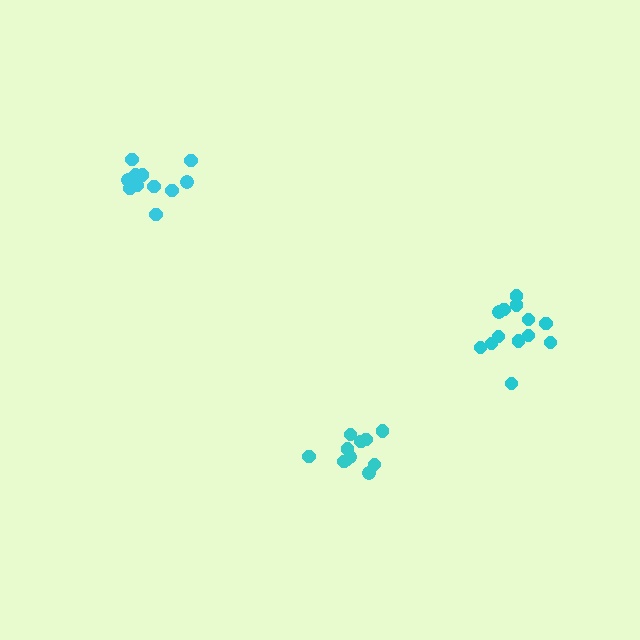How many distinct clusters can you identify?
There are 3 distinct clusters.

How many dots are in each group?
Group 1: 13 dots, Group 2: 11 dots, Group 3: 11 dots (35 total).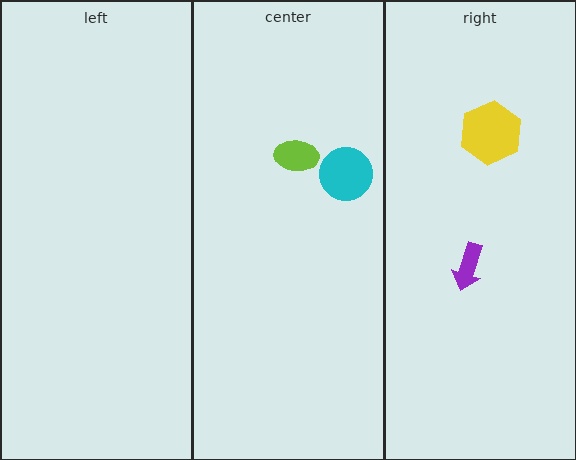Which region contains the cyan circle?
The center region.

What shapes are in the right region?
The purple arrow, the yellow hexagon.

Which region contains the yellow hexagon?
The right region.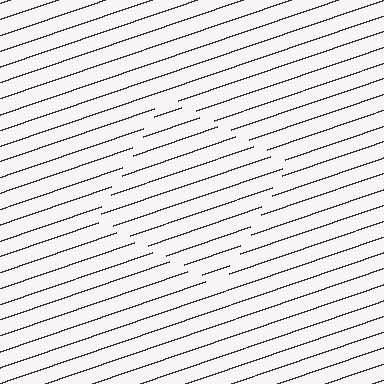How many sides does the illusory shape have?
4 sides — the line-ends trace a square.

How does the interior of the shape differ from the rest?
The interior of the shape contains the same grating, shifted by half a period — the contour is defined by the phase discontinuity where line-ends from the inner and outer gratings abut.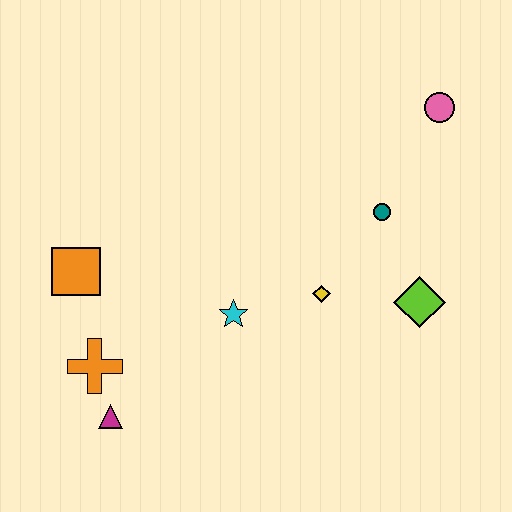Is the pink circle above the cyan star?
Yes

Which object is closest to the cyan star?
The yellow diamond is closest to the cyan star.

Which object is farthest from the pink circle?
The magenta triangle is farthest from the pink circle.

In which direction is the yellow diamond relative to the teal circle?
The yellow diamond is below the teal circle.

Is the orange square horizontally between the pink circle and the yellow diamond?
No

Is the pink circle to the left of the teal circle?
No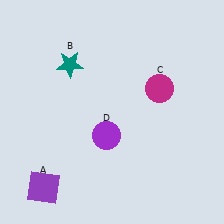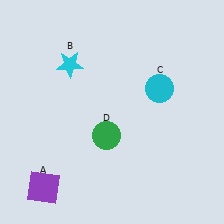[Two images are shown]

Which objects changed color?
B changed from teal to cyan. C changed from magenta to cyan. D changed from purple to green.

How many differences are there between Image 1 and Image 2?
There are 3 differences between the two images.